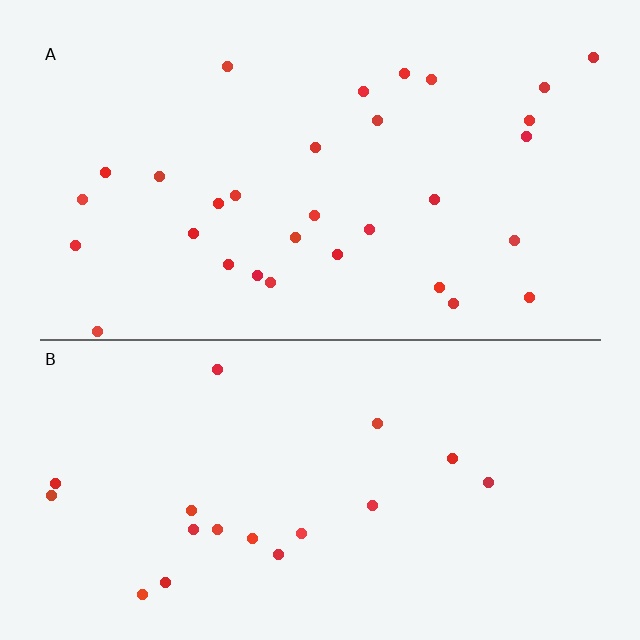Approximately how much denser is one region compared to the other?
Approximately 1.7× — region A over region B.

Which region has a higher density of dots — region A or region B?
A (the top).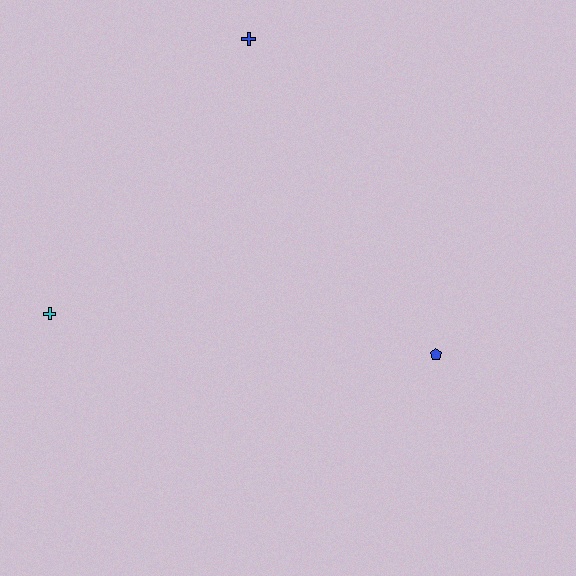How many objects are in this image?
There are 3 objects.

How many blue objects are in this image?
There are 2 blue objects.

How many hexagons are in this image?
There are no hexagons.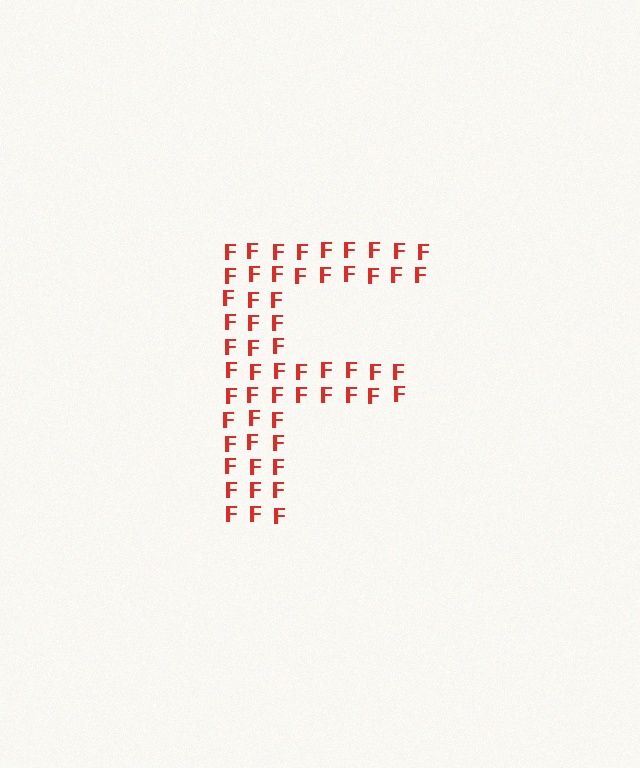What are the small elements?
The small elements are letter F's.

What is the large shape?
The large shape is the letter F.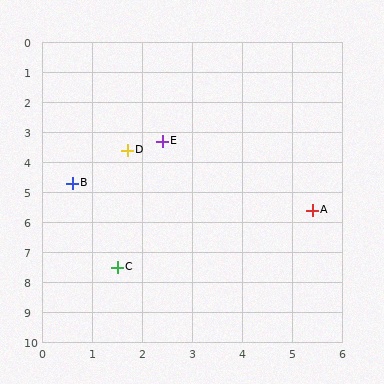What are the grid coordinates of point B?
Point B is at approximately (0.6, 4.7).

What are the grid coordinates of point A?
Point A is at approximately (5.4, 5.6).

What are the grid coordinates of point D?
Point D is at approximately (1.7, 3.6).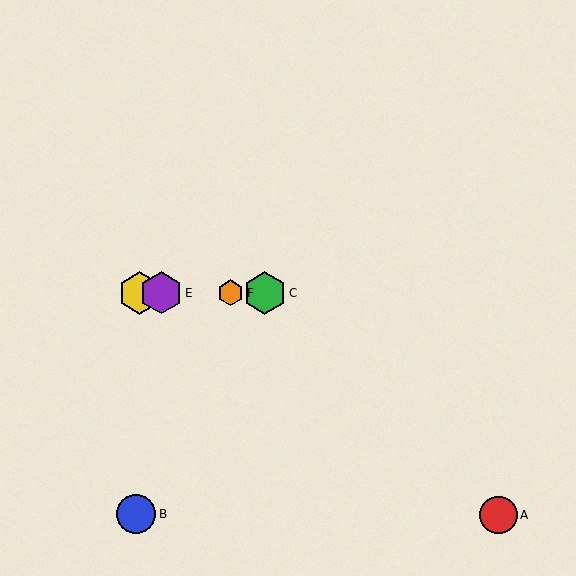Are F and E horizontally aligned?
Yes, both are at y≈293.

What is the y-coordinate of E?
Object E is at y≈293.